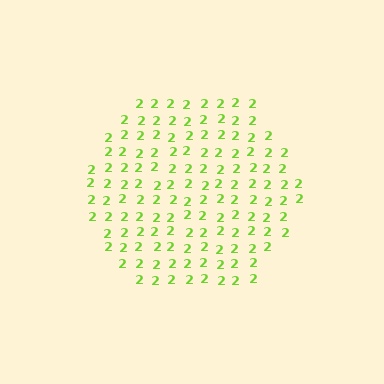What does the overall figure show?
The overall figure shows a hexagon.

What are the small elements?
The small elements are digit 2's.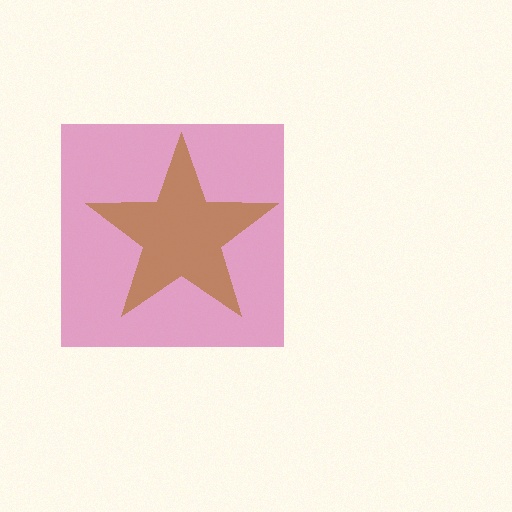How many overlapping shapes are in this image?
There are 2 overlapping shapes in the image.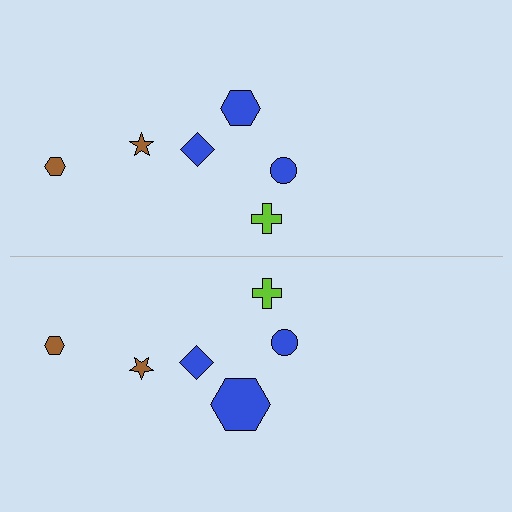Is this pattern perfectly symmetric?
No, the pattern is not perfectly symmetric. The blue hexagon on the bottom side has a different size than its mirror counterpart.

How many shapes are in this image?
There are 12 shapes in this image.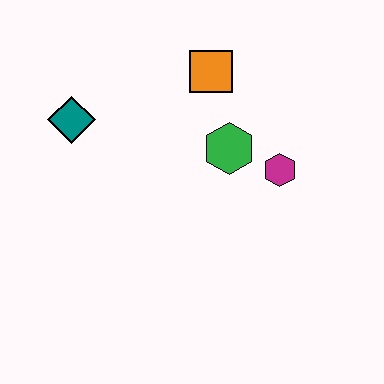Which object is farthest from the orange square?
The teal diamond is farthest from the orange square.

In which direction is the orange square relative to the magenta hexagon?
The orange square is above the magenta hexagon.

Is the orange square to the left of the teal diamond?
No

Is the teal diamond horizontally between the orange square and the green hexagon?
No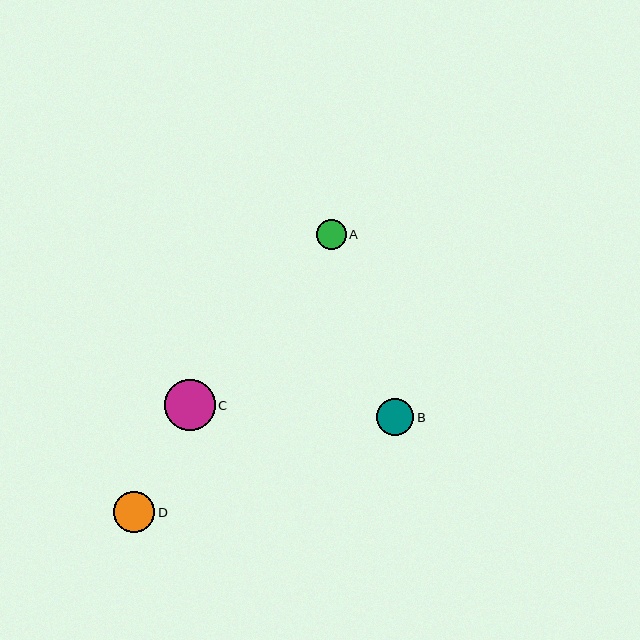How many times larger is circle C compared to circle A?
Circle C is approximately 1.7 times the size of circle A.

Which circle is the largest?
Circle C is the largest with a size of approximately 51 pixels.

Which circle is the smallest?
Circle A is the smallest with a size of approximately 30 pixels.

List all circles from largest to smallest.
From largest to smallest: C, D, B, A.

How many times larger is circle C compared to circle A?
Circle C is approximately 1.7 times the size of circle A.